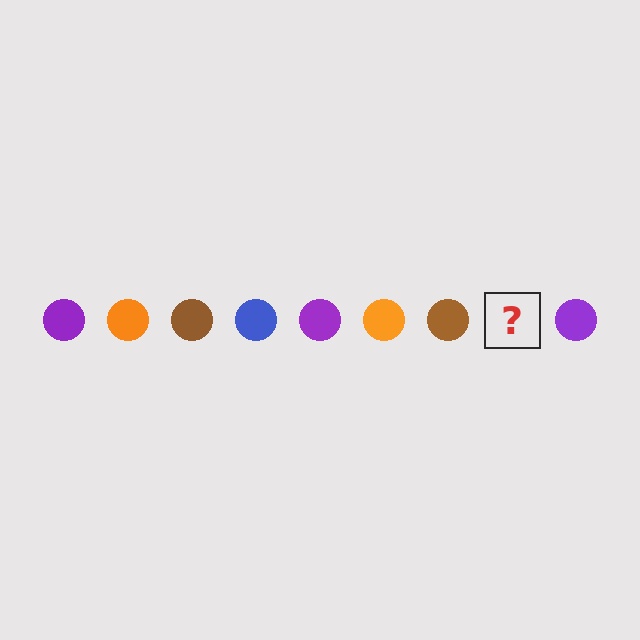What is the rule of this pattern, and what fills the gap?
The rule is that the pattern cycles through purple, orange, brown, blue circles. The gap should be filled with a blue circle.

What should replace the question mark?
The question mark should be replaced with a blue circle.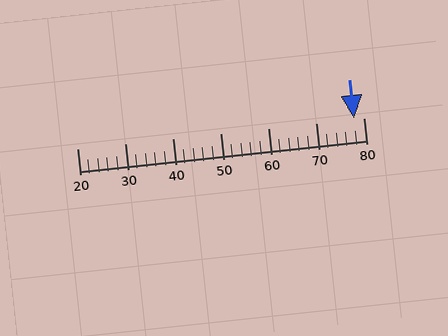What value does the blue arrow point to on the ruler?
The blue arrow points to approximately 78.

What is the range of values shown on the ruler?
The ruler shows values from 20 to 80.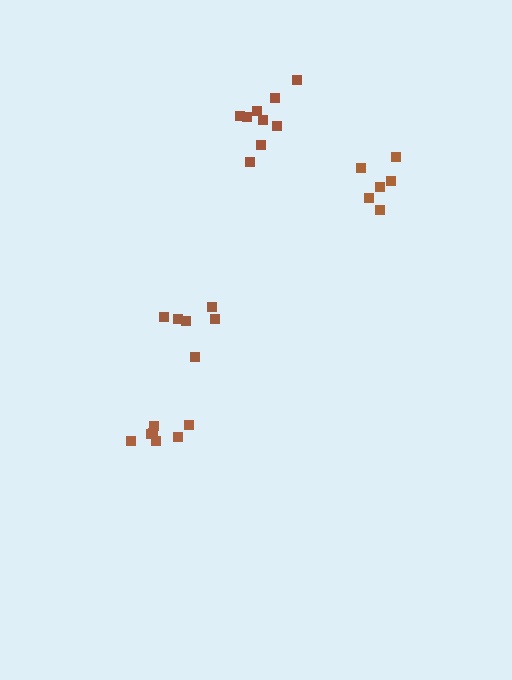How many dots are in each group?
Group 1: 7 dots, Group 2: 6 dots, Group 3: 9 dots, Group 4: 6 dots (28 total).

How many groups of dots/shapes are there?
There are 4 groups.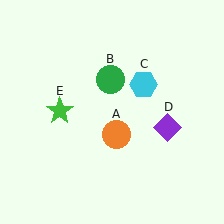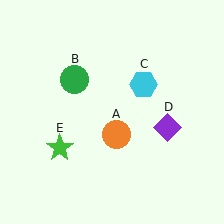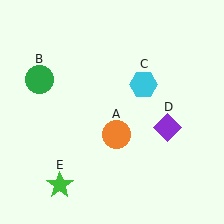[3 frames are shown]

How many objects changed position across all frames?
2 objects changed position: green circle (object B), green star (object E).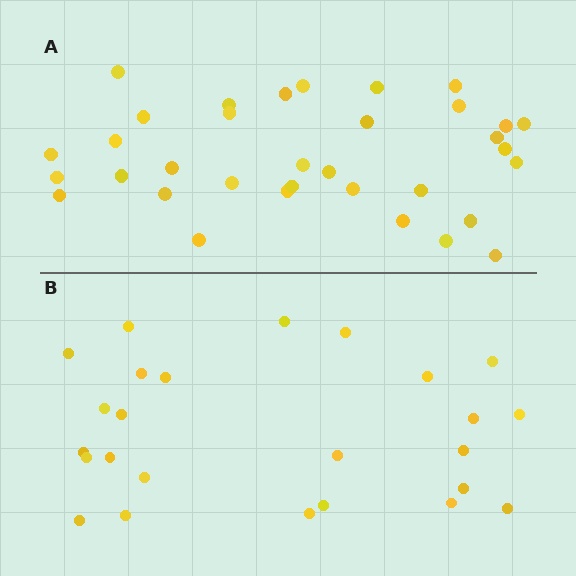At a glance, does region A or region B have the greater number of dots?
Region A (the top region) has more dots.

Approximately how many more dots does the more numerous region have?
Region A has roughly 8 or so more dots than region B.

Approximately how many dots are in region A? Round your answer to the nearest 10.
About 30 dots. (The exact count is 34, which rounds to 30.)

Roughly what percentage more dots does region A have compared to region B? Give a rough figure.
About 35% more.